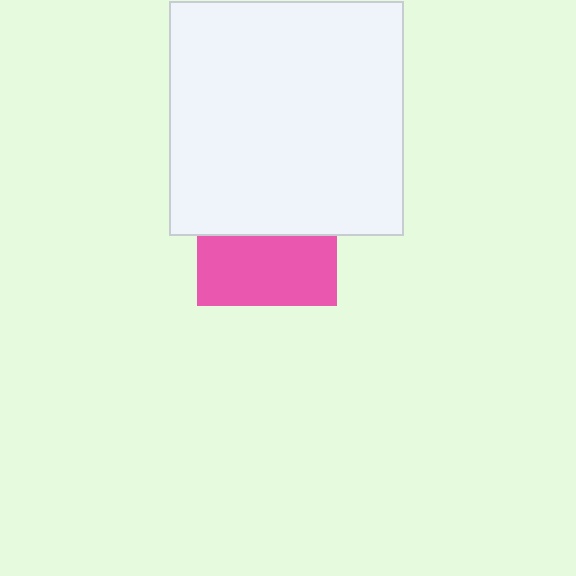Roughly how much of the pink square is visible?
About half of it is visible (roughly 50%).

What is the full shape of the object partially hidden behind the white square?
The partially hidden object is a pink square.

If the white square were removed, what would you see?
You would see the complete pink square.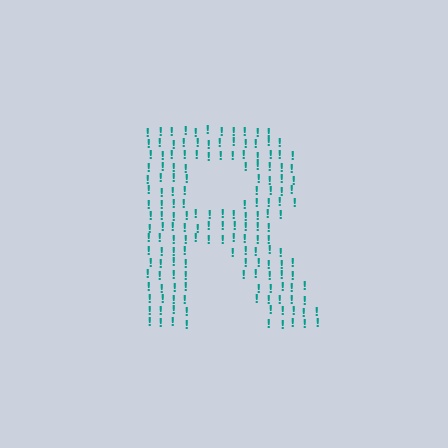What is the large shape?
The large shape is the letter R.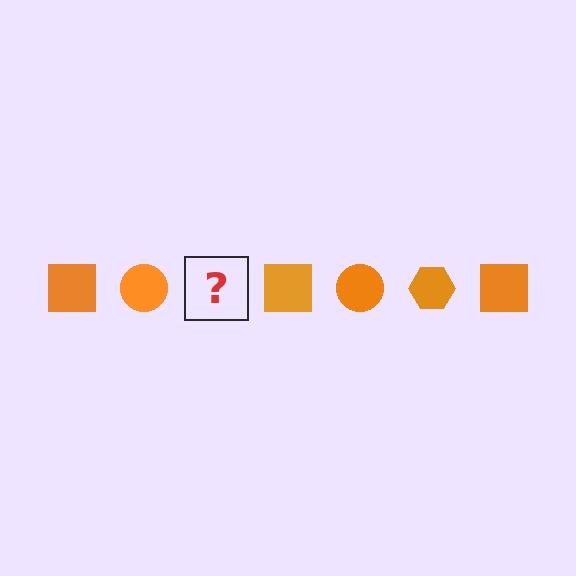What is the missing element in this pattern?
The missing element is an orange hexagon.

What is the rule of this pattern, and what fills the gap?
The rule is that the pattern cycles through square, circle, hexagon shapes in orange. The gap should be filled with an orange hexagon.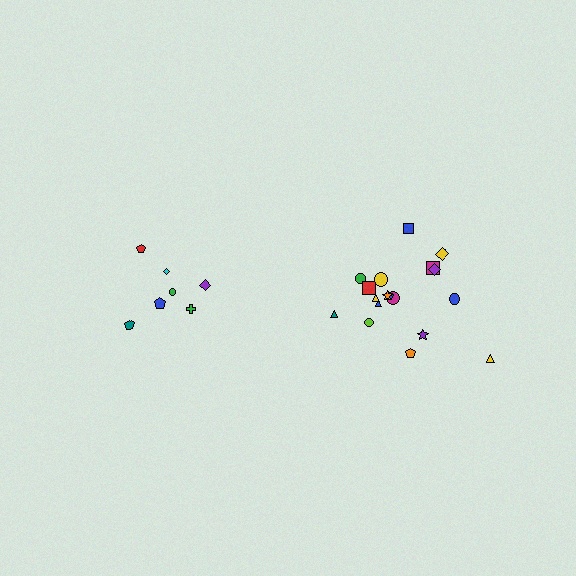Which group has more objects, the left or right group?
The right group.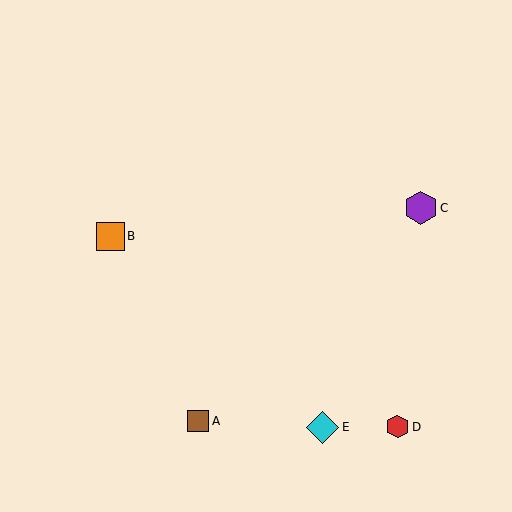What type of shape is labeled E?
Shape E is a cyan diamond.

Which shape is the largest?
The purple hexagon (labeled C) is the largest.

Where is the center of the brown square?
The center of the brown square is at (198, 421).